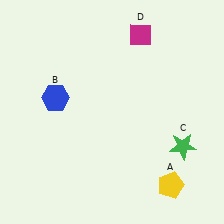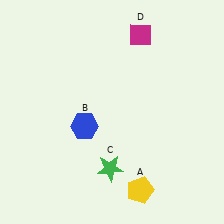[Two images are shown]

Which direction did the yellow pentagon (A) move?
The yellow pentagon (A) moved left.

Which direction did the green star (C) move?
The green star (C) moved left.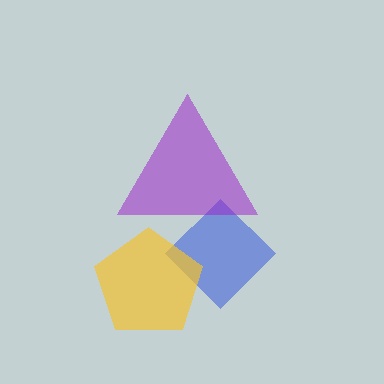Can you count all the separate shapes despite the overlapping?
Yes, there are 3 separate shapes.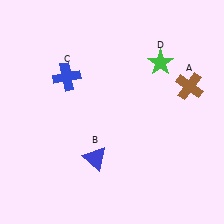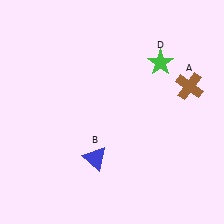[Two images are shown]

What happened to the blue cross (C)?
The blue cross (C) was removed in Image 2. It was in the top-left area of Image 1.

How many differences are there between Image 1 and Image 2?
There is 1 difference between the two images.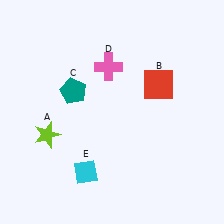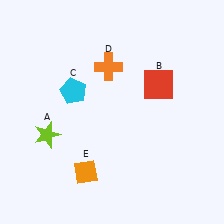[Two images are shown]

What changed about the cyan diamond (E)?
In Image 1, E is cyan. In Image 2, it changed to orange.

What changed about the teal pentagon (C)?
In Image 1, C is teal. In Image 2, it changed to cyan.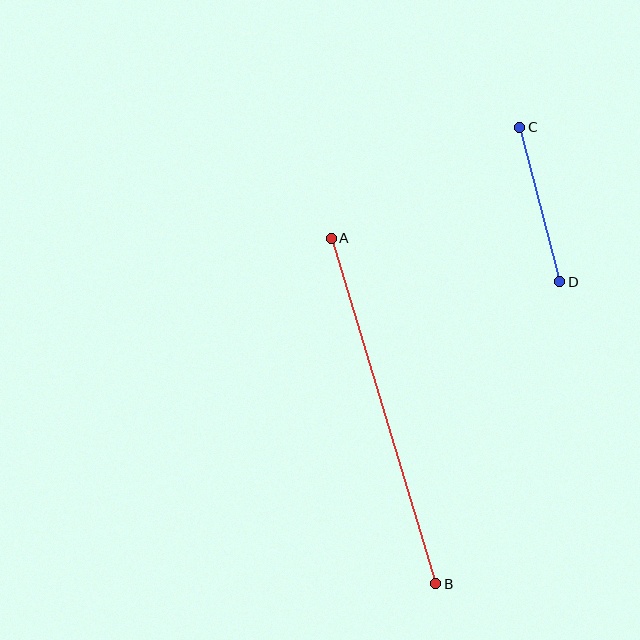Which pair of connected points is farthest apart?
Points A and B are farthest apart.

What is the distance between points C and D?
The distance is approximately 159 pixels.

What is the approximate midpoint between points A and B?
The midpoint is at approximately (384, 411) pixels.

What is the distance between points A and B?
The distance is approximately 361 pixels.